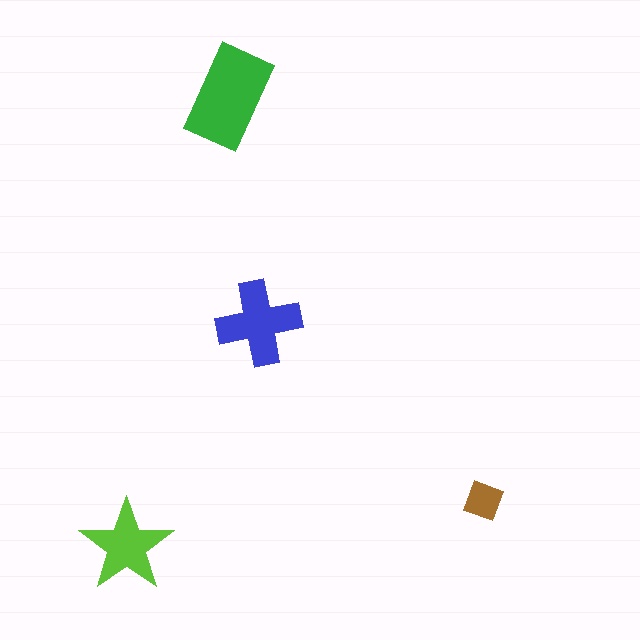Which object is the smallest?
The brown diamond.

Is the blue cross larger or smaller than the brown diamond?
Larger.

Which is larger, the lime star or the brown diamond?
The lime star.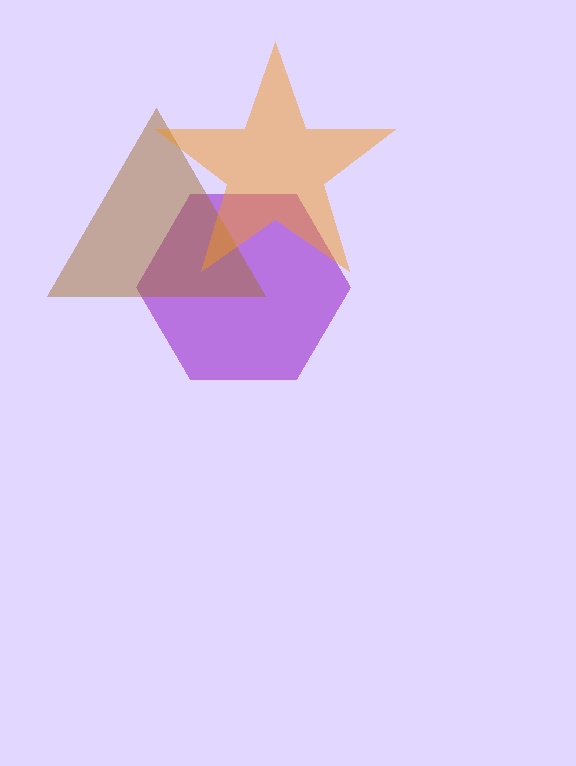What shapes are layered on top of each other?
The layered shapes are: a purple hexagon, a brown triangle, an orange star.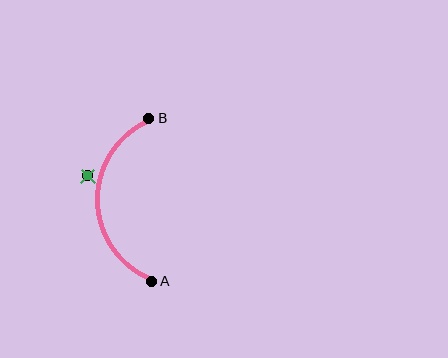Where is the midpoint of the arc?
The arc midpoint is the point on the curve farthest from the straight line joining A and B. It sits to the left of that line.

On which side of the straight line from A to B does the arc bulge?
The arc bulges to the left of the straight line connecting A and B.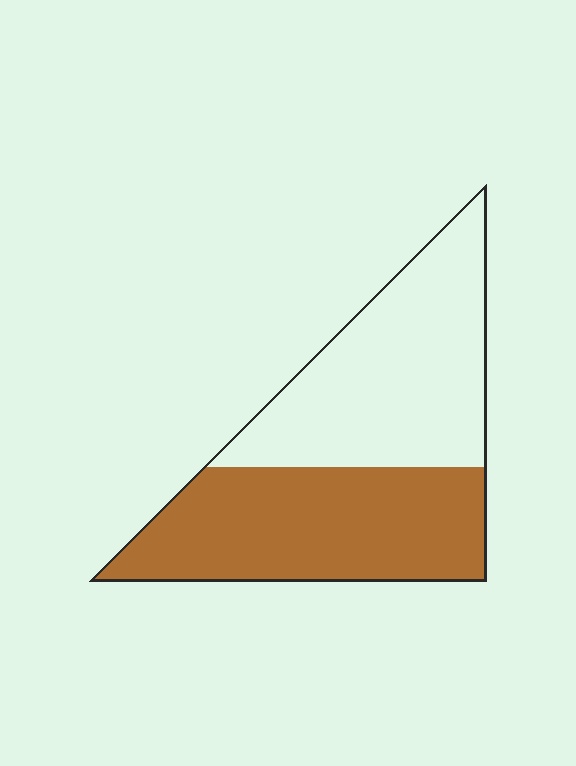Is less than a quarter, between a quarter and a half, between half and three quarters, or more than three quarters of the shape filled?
Between a quarter and a half.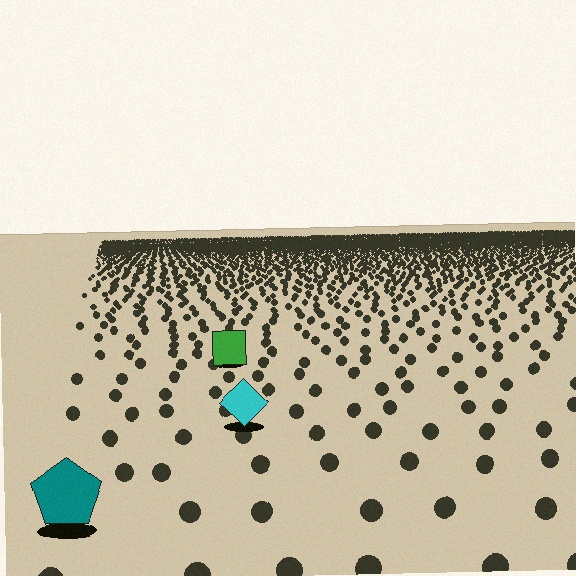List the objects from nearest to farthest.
From nearest to farthest: the teal pentagon, the cyan diamond, the green square.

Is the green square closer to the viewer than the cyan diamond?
No. The cyan diamond is closer — you can tell from the texture gradient: the ground texture is coarser near it.